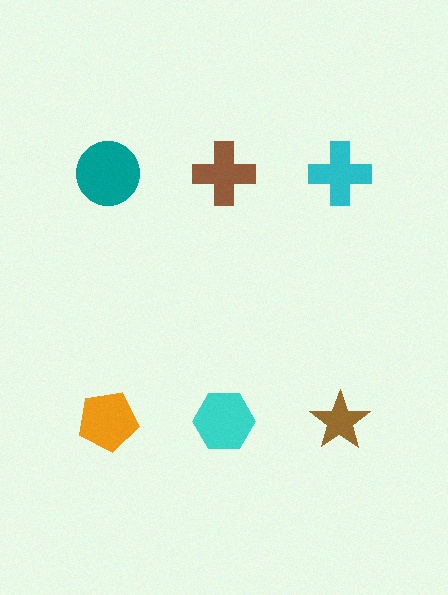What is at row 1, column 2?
A brown cross.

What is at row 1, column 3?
A cyan cross.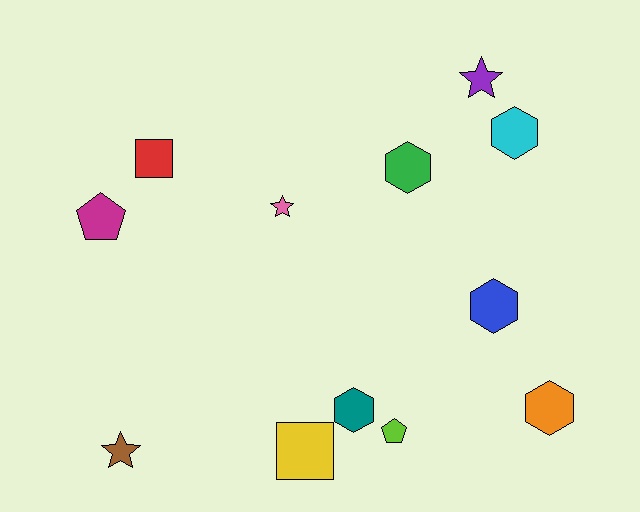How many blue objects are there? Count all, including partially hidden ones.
There is 1 blue object.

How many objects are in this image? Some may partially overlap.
There are 12 objects.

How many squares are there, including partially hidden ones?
There are 2 squares.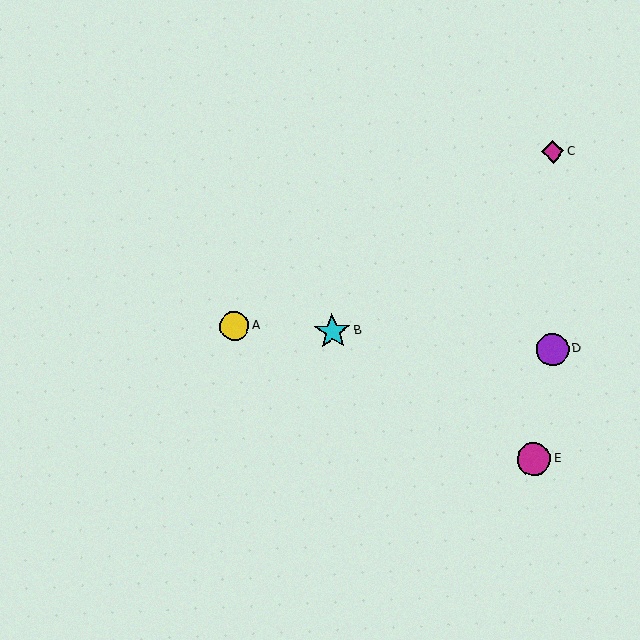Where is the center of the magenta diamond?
The center of the magenta diamond is at (553, 152).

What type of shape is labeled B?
Shape B is a cyan star.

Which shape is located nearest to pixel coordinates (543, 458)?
The magenta circle (labeled E) at (534, 459) is nearest to that location.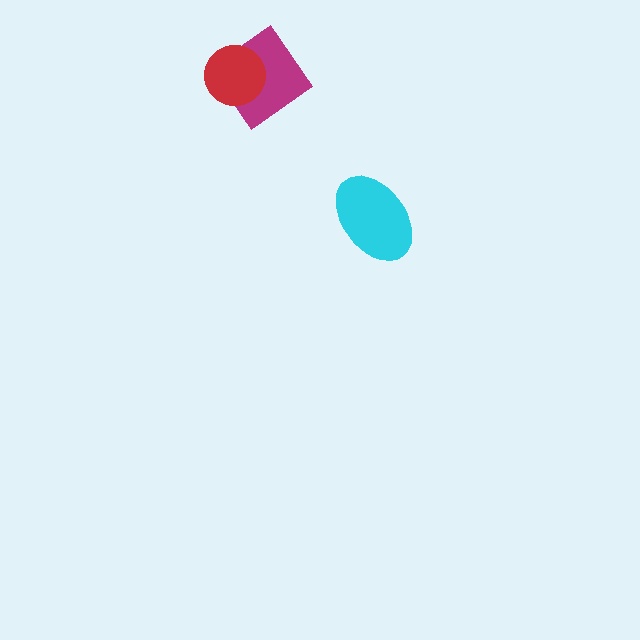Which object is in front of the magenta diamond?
The red circle is in front of the magenta diamond.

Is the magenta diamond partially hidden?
Yes, it is partially covered by another shape.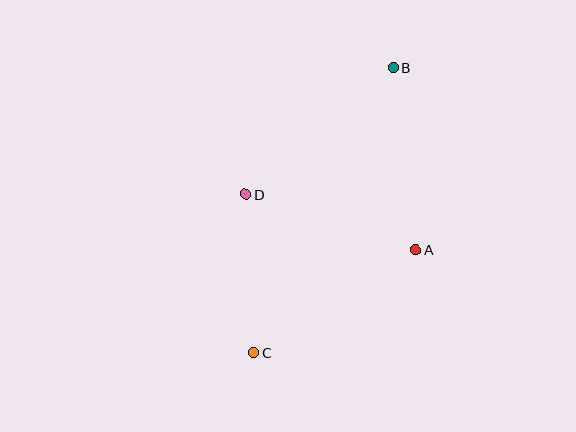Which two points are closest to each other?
Points C and D are closest to each other.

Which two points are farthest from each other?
Points B and C are farthest from each other.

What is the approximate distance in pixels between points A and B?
The distance between A and B is approximately 183 pixels.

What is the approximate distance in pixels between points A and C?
The distance between A and C is approximately 191 pixels.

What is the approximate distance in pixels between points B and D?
The distance between B and D is approximately 194 pixels.